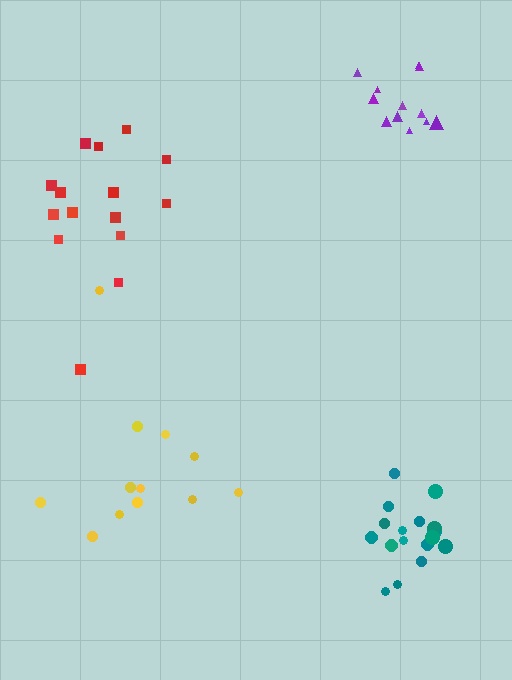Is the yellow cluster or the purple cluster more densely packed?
Purple.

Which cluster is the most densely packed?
Teal.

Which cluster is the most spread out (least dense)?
Yellow.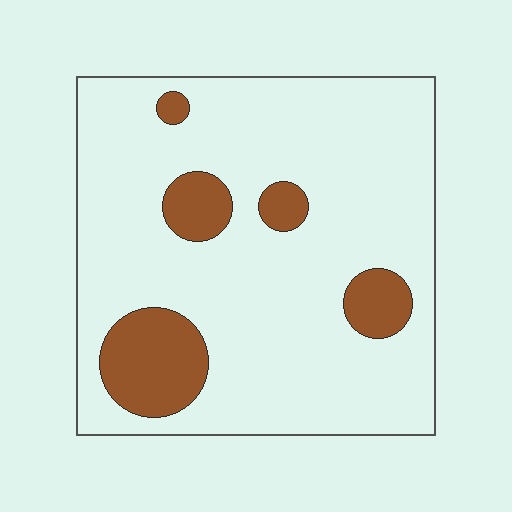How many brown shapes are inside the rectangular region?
5.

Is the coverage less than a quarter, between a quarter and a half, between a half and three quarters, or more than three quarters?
Less than a quarter.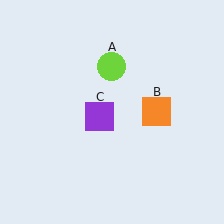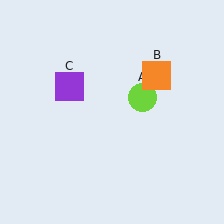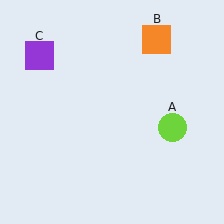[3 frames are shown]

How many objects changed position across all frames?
3 objects changed position: lime circle (object A), orange square (object B), purple square (object C).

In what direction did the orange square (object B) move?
The orange square (object B) moved up.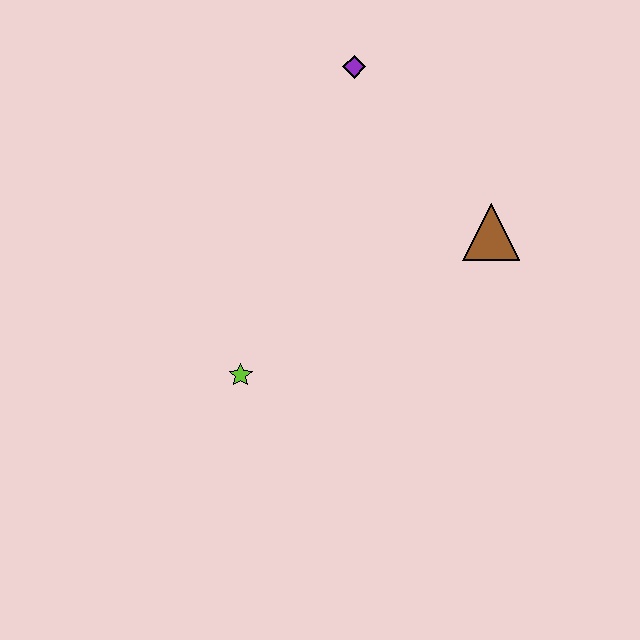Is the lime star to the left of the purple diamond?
Yes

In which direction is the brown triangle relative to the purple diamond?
The brown triangle is below the purple diamond.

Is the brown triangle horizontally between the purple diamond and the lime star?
No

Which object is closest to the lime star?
The brown triangle is closest to the lime star.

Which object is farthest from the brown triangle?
The lime star is farthest from the brown triangle.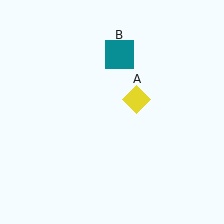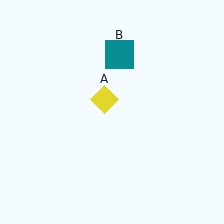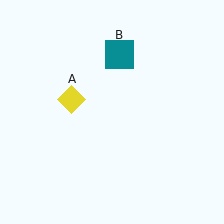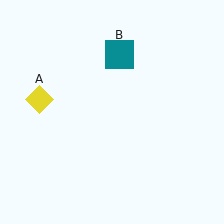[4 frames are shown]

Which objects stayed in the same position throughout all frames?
Teal square (object B) remained stationary.